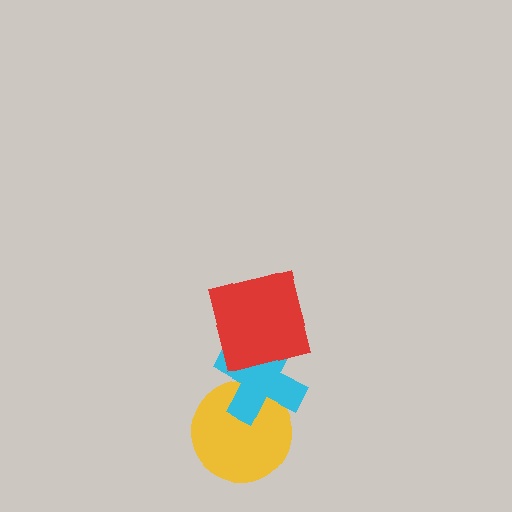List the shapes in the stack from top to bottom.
From top to bottom: the red square, the cyan cross, the yellow circle.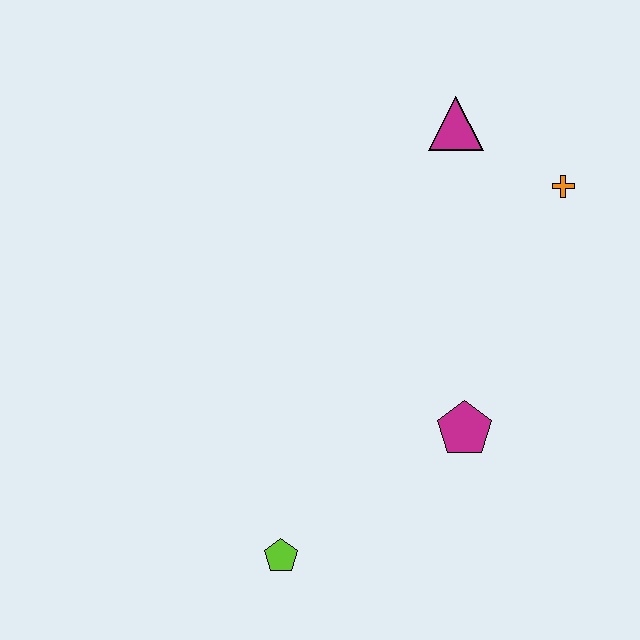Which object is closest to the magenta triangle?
The orange cross is closest to the magenta triangle.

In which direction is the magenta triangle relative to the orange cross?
The magenta triangle is to the left of the orange cross.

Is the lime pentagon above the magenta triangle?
No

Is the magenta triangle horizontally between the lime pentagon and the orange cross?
Yes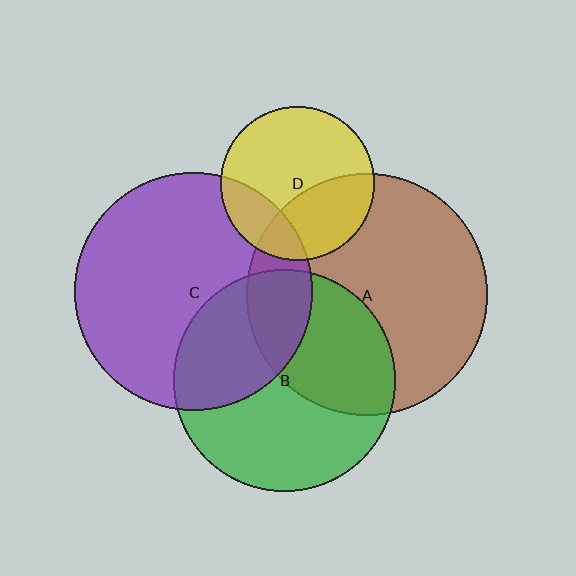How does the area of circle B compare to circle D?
Approximately 2.1 times.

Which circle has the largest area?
Circle A (brown).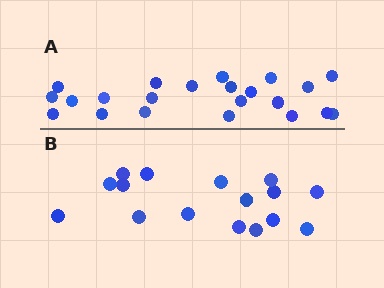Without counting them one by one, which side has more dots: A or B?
Region A (the top region) has more dots.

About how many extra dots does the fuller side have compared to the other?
Region A has about 6 more dots than region B.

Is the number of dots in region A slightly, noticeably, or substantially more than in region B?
Region A has noticeably more, but not dramatically so. The ratio is roughly 1.4 to 1.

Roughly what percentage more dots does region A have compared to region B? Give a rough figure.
About 40% more.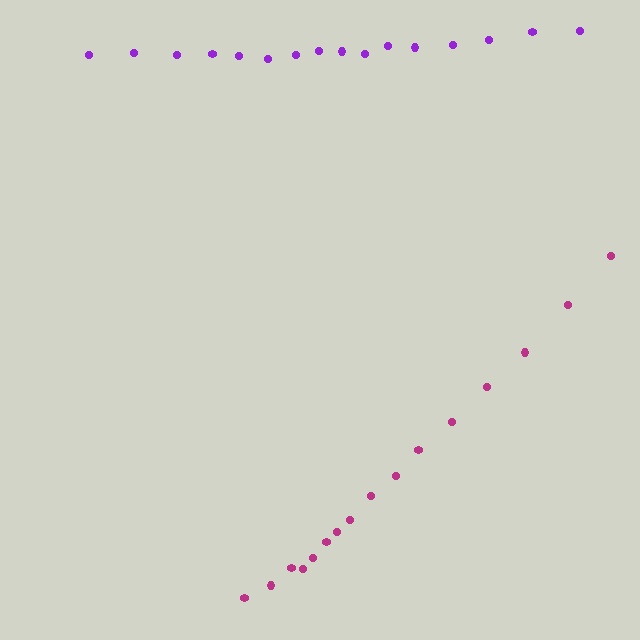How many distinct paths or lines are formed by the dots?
There are 2 distinct paths.